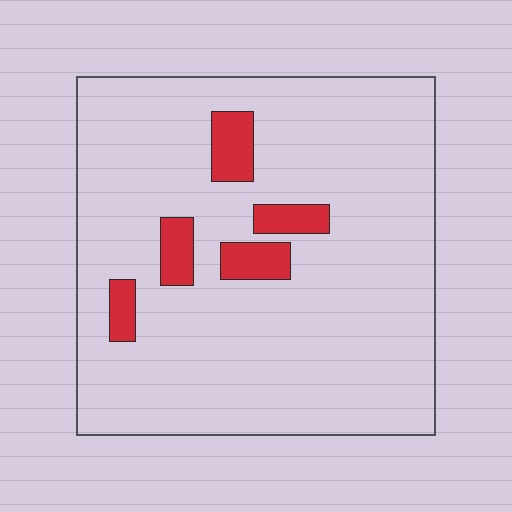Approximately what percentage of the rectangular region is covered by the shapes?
Approximately 10%.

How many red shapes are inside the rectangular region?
5.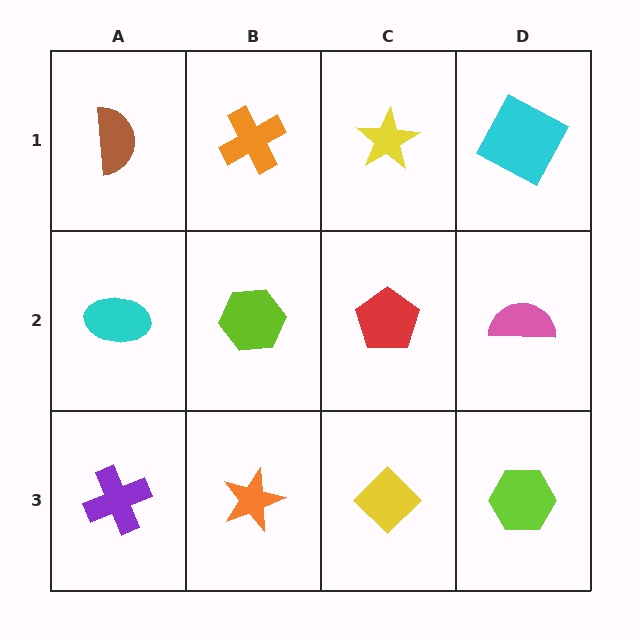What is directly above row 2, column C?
A yellow star.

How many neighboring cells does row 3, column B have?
3.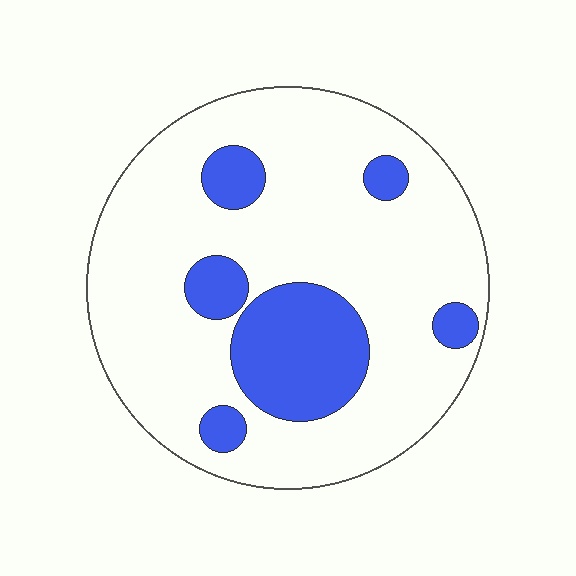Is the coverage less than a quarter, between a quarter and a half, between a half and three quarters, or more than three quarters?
Less than a quarter.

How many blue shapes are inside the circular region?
6.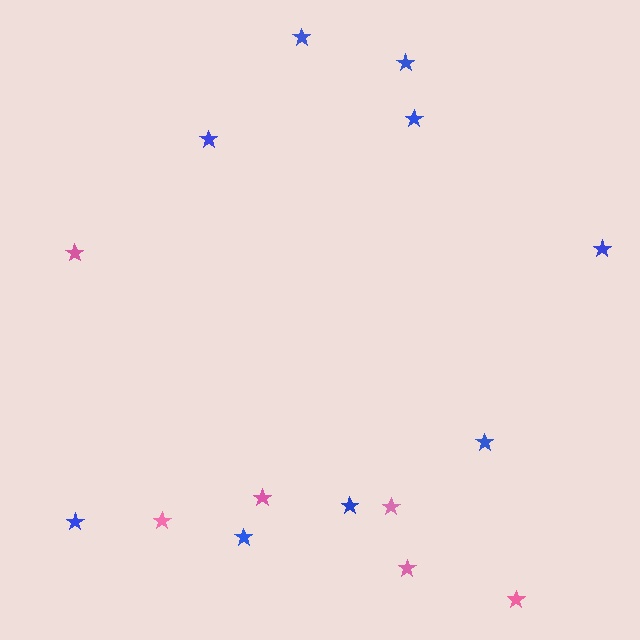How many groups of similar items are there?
There are 2 groups: one group of pink stars (6) and one group of blue stars (9).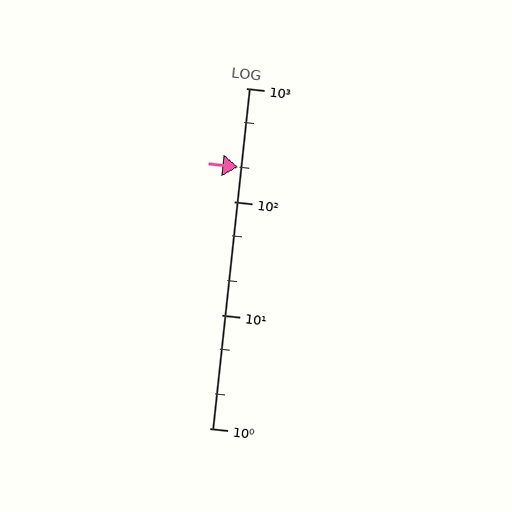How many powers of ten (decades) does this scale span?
The scale spans 3 decades, from 1 to 1000.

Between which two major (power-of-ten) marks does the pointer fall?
The pointer is between 100 and 1000.